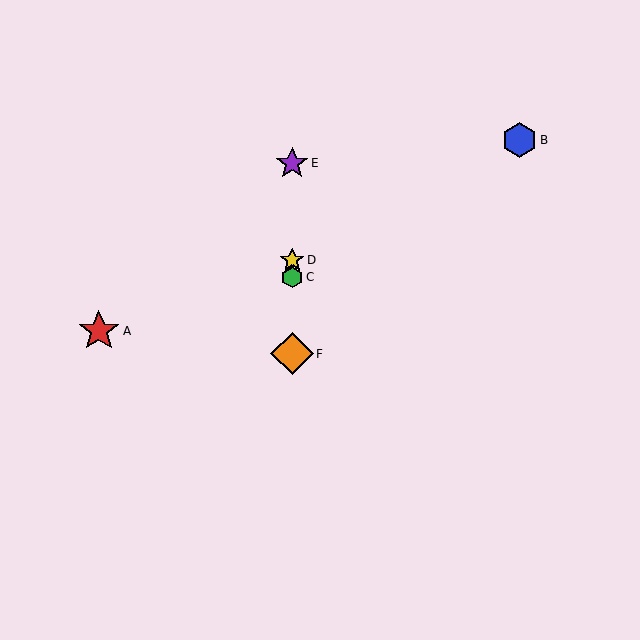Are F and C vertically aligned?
Yes, both are at x≈292.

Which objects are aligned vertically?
Objects C, D, E, F are aligned vertically.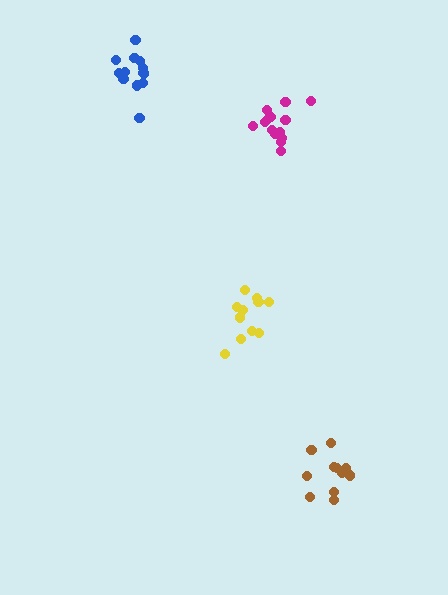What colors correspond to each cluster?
The clusters are colored: magenta, brown, yellow, blue.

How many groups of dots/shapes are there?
There are 4 groups.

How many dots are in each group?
Group 1: 14 dots, Group 2: 11 dots, Group 3: 11 dots, Group 4: 13 dots (49 total).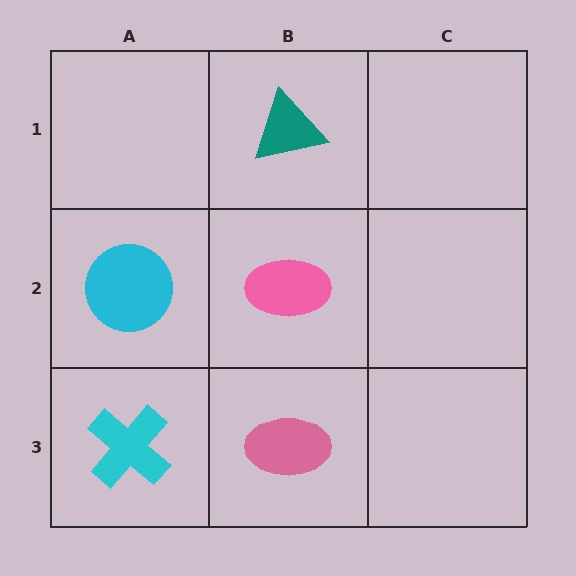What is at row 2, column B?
A pink ellipse.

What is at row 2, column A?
A cyan circle.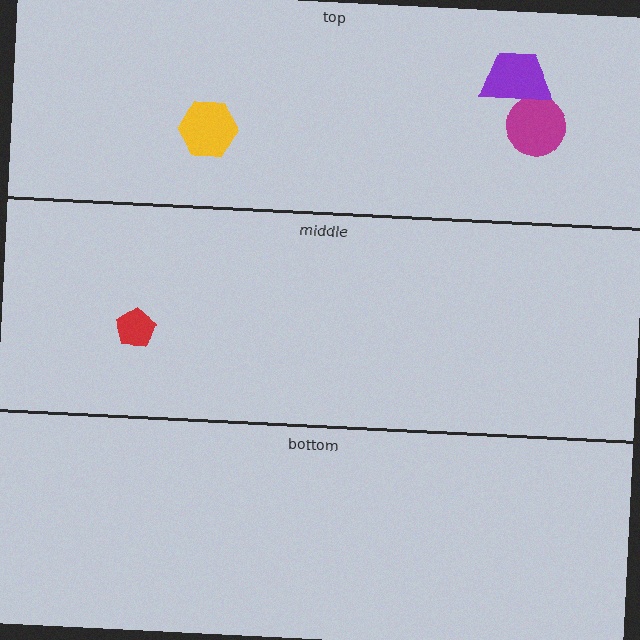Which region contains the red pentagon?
The middle region.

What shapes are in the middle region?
The red pentagon.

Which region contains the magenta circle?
The top region.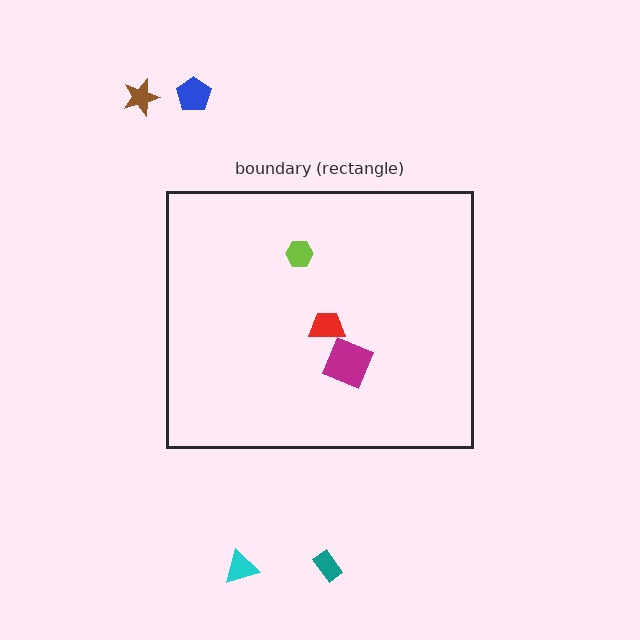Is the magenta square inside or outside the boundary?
Inside.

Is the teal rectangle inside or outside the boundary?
Outside.